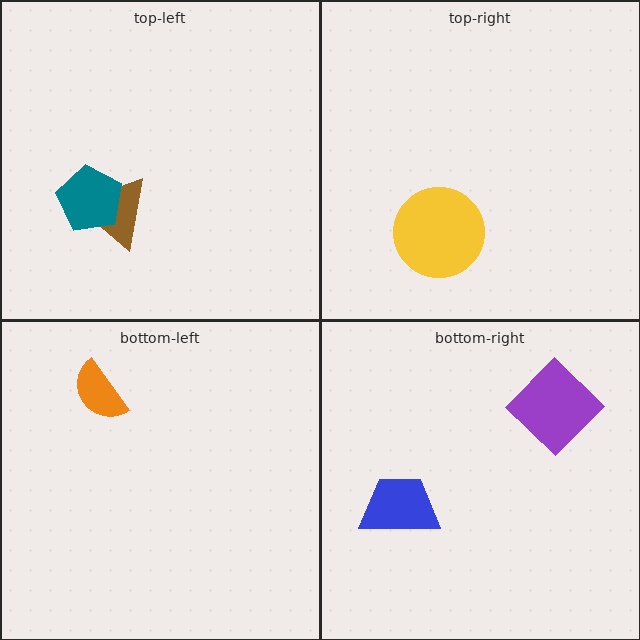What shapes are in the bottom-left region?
The orange semicircle.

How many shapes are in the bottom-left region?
1.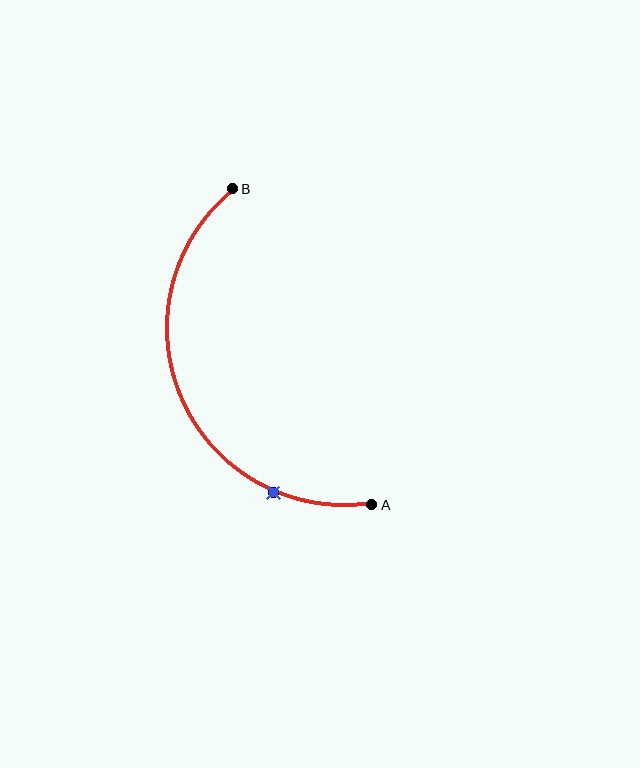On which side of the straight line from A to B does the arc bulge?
The arc bulges to the left of the straight line connecting A and B.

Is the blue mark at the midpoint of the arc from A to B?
No. The blue mark lies on the arc but is closer to endpoint A. The arc midpoint would be at the point on the curve equidistant along the arc from both A and B.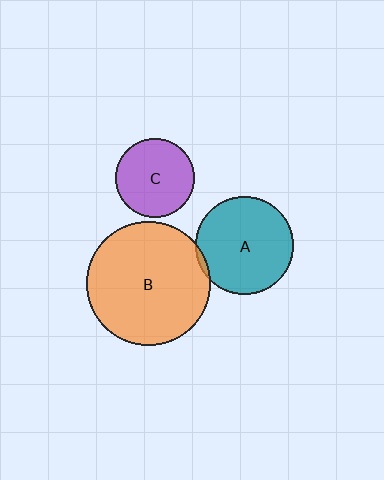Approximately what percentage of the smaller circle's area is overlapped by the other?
Approximately 5%.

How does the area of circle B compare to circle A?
Approximately 1.6 times.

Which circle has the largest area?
Circle B (orange).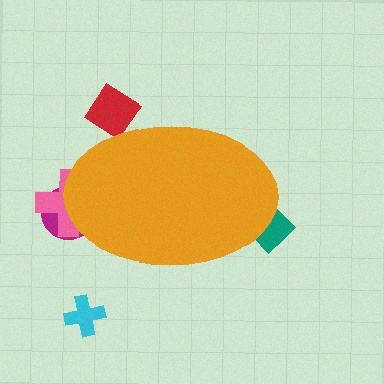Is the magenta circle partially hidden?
Yes, the magenta circle is partially hidden behind the orange ellipse.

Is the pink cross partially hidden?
Yes, the pink cross is partially hidden behind the orange ellipse.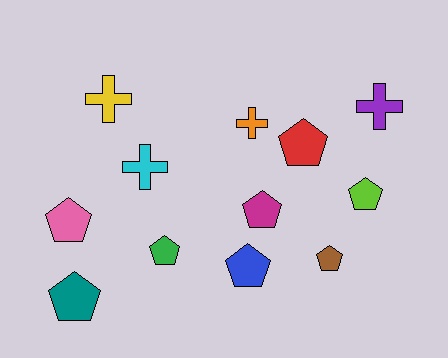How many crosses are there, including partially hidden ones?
There are 4 crosses.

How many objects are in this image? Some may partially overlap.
There are 12 objects.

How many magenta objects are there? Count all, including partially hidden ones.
There is 1 magenta object.